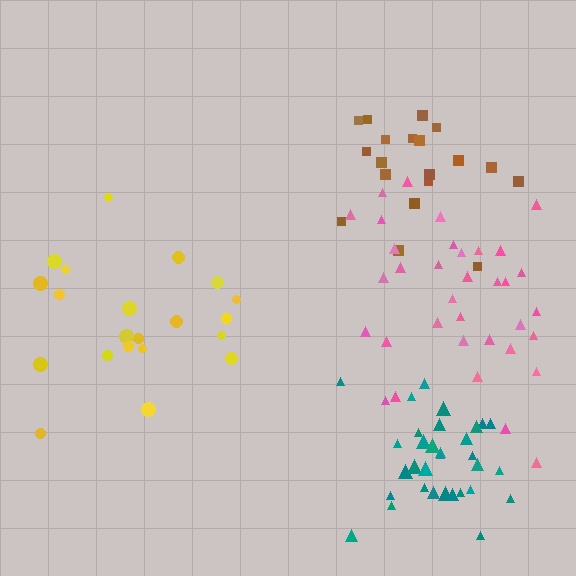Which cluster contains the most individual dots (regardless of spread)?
Pink (35).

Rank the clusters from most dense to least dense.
teal, pink, brown, yellow.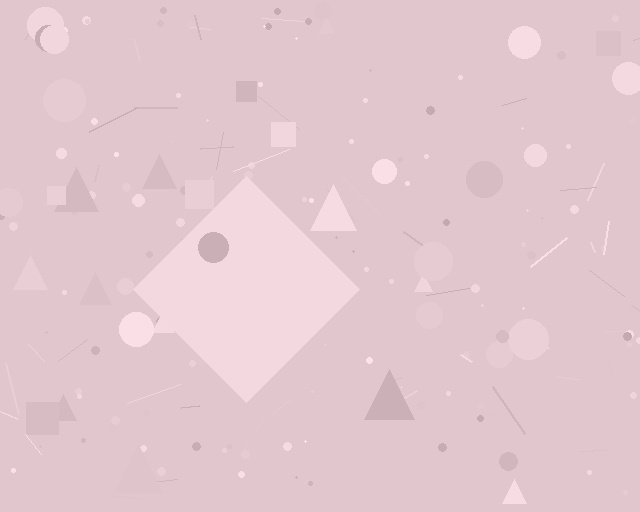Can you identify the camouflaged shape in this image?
The camouflaged shape is a diamond.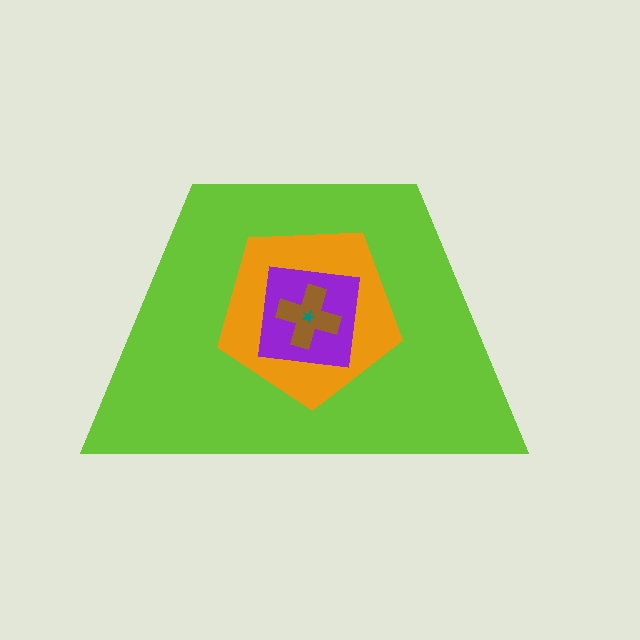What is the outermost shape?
The lime trapezoid.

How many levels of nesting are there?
5.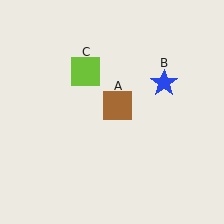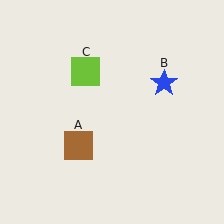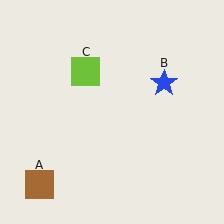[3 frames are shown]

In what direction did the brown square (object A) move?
The brown square (object A) moved down and to the left.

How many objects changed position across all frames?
1 object changed position: brown square (object A).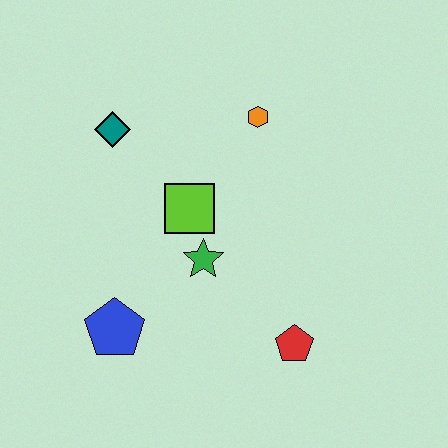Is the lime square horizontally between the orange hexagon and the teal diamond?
Yes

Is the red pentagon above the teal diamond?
No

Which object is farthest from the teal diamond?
The red pentagon is farthest from the teal diamond.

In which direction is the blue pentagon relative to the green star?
The blue pentagon is to the left of the green star.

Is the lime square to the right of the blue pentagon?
Yes